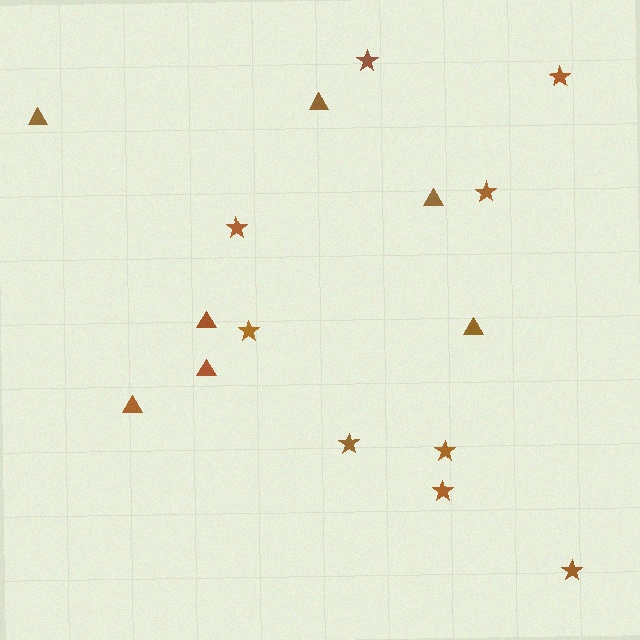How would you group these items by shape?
There are 2 groups: one group of stars (9) and one group of triangles (7).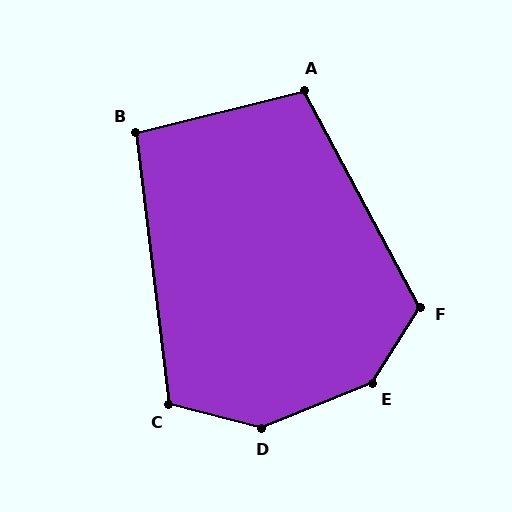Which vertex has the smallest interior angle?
B, at approximately 97 degrees.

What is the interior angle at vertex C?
Approximately 111 degrees (obtuse).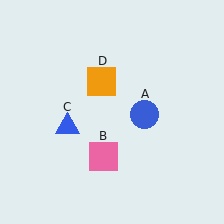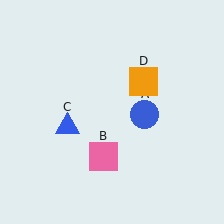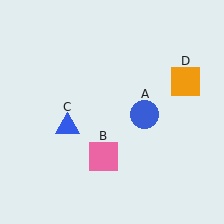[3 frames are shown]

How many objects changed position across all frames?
1 object changed position: orange square (object D).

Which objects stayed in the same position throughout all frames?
Blue circle (object A) and pink square (object B) and blue triangle (object C) remained stationary.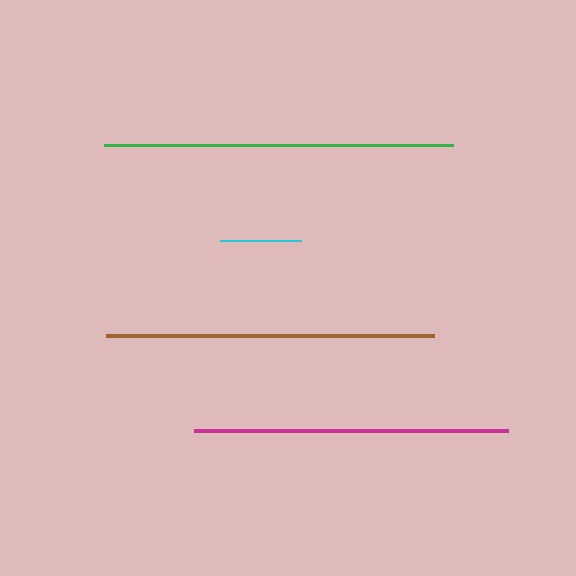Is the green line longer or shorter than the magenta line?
The green line is longer than the magenta line.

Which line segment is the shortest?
The cyan line is the shortest at approximately 82 pixels.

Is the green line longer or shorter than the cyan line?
The green line is longer than the cyan line.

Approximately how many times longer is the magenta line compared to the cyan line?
The magenta line is approximately 3.8 times the length of the cyan line.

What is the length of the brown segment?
The brown segment is approximately 328 pixels long.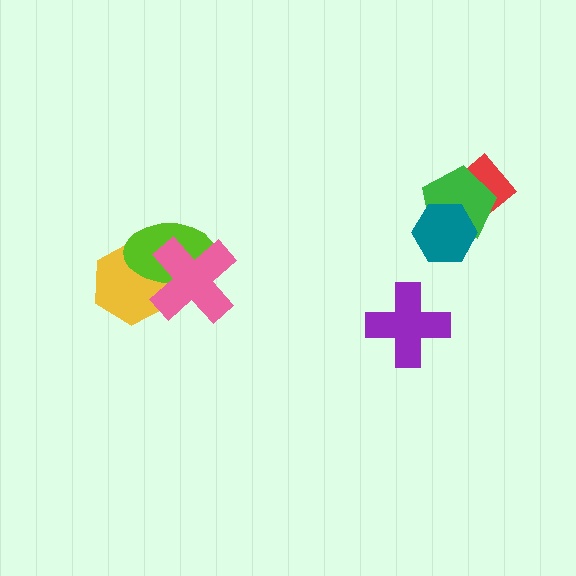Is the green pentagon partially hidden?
Yes, it is partially covered by another shape.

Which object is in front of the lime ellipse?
The pink cross is in front of the lime ellipse.